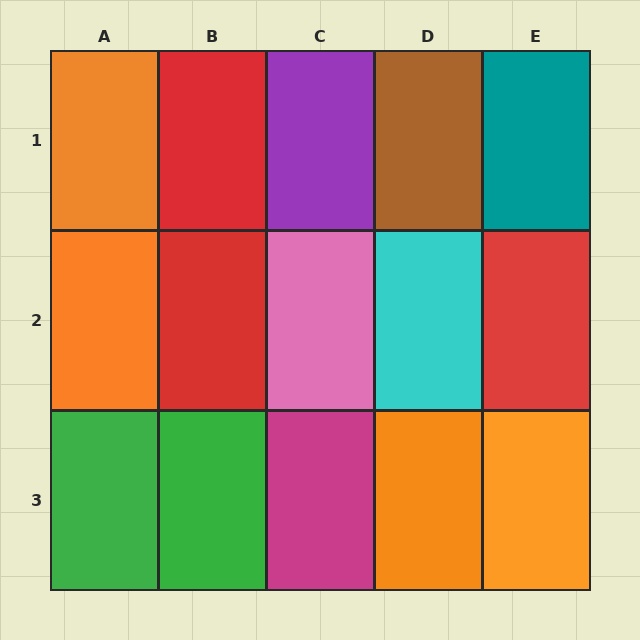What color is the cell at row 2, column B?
Red.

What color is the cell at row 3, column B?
Green.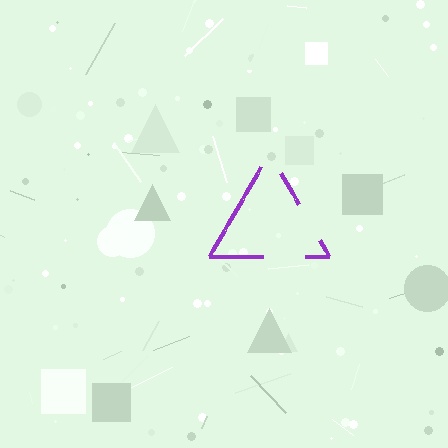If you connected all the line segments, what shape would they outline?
They would outline a triangle.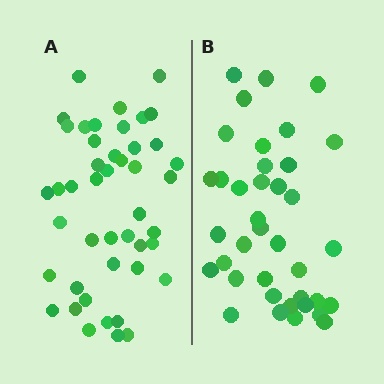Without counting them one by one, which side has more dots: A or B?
Region A (the left region) has more dots.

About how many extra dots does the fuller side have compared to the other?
Region A has roughly 8 or so more dots than region B.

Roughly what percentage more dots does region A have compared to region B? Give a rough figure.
About 20% more.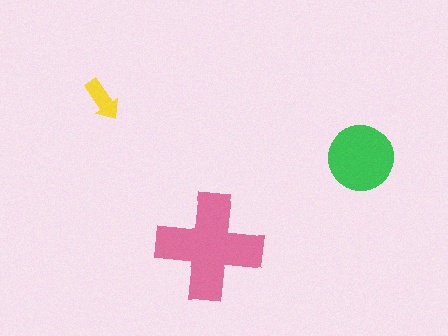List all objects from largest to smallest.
The pink cross, the green circle, the yellow arrow.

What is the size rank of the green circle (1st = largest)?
2nd.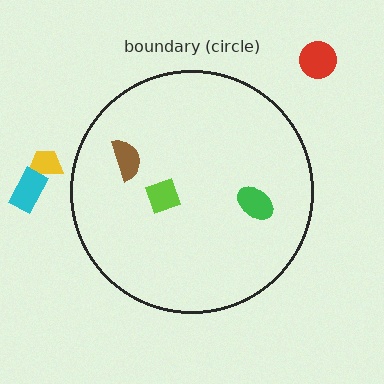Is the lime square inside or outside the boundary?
Inside.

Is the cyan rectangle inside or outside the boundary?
Outside.